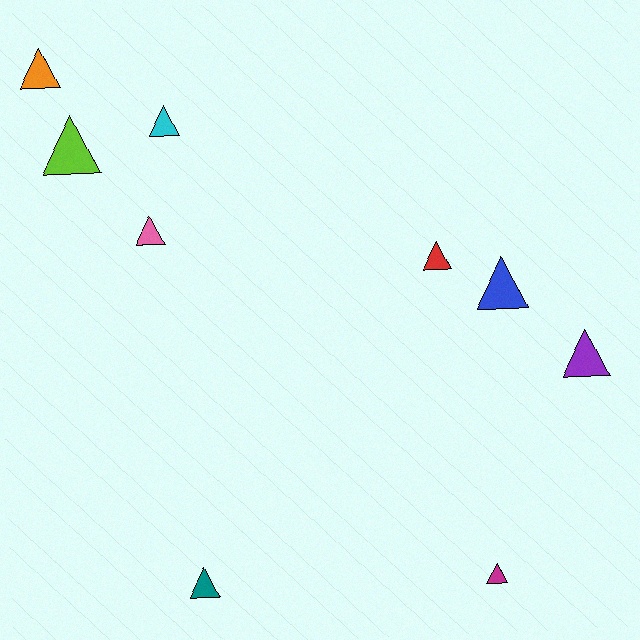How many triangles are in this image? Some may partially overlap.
There are 9 triangles.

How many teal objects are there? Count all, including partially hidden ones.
There is 1 teal object.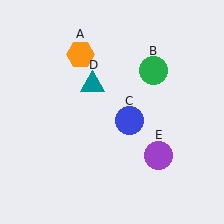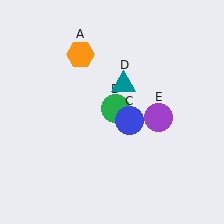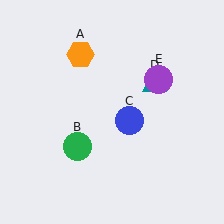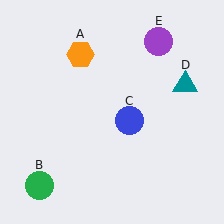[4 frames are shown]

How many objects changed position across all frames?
3 objects changed position: green circle (object B), teal triangle (object D), purple circle (object E).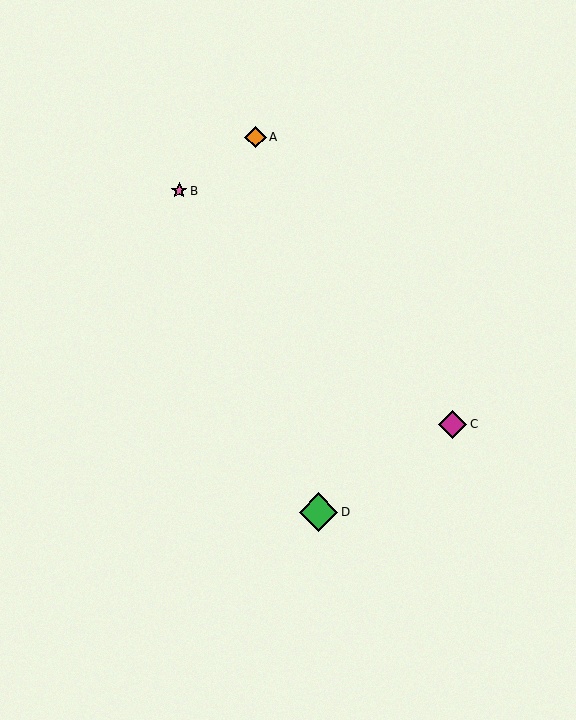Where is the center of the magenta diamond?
The center of the magenta diamond is at (453, 424).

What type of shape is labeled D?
Shape D is a green diamond.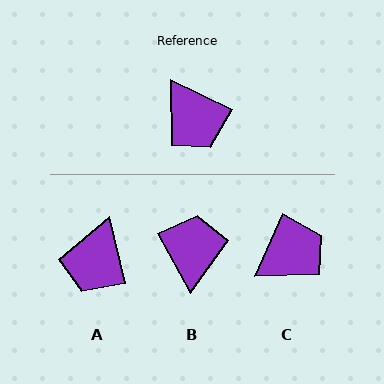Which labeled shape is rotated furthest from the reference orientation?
B, about 143 degrees away.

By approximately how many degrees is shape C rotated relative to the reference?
Approximately 91 degrees counter-clockwise.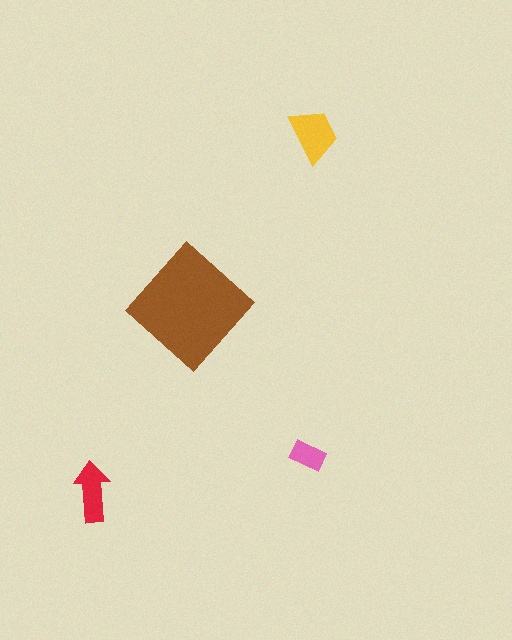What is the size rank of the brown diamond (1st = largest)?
1st.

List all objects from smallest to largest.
The pink rectangle, the red arrow, the yellow trapezoid, the brown diamond.